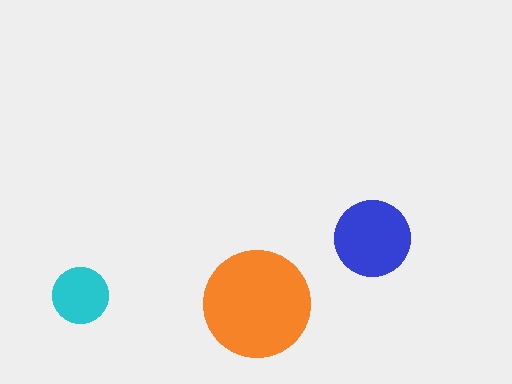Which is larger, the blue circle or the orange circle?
The orange one.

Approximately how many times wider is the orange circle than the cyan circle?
About 2 times wider.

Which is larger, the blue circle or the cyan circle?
The blue one.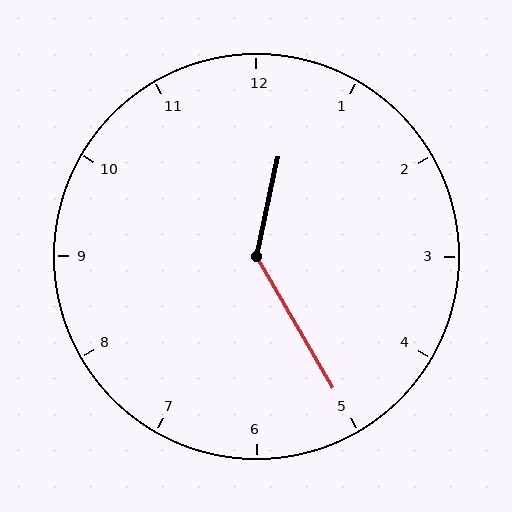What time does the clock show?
12:25.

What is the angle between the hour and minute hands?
Approximately 138 degrees.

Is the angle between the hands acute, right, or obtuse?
It is obtuse.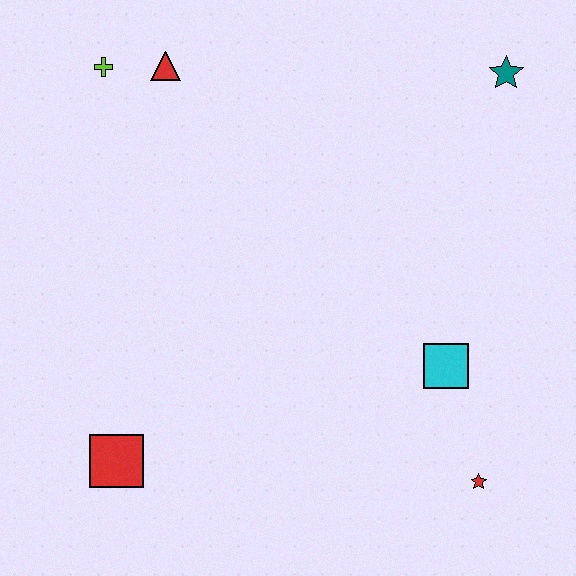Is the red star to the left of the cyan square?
No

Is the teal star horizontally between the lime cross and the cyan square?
No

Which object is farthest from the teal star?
The red square is farthest from the teal star.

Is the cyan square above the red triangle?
No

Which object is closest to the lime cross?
The red triangle is closest to the lime cross.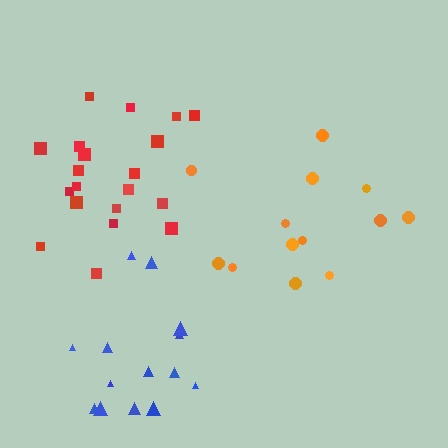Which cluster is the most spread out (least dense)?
Orange.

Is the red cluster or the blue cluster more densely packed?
Red.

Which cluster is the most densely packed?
Red.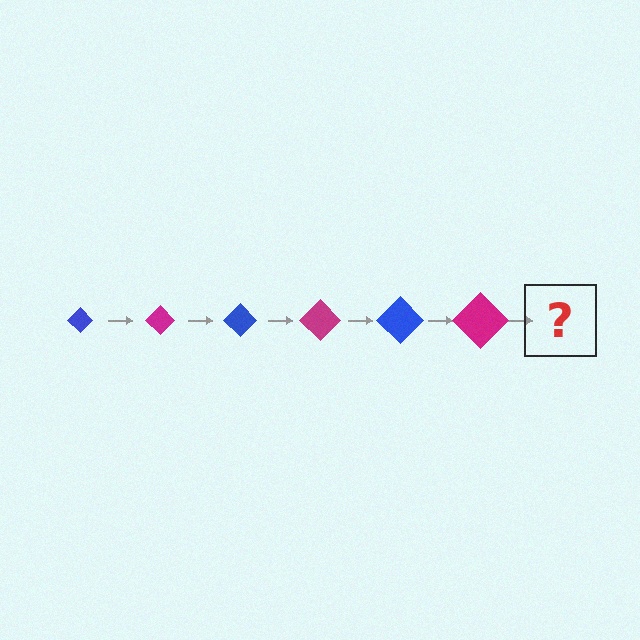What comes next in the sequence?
The next element should be a blue diamond, larger than the previous one.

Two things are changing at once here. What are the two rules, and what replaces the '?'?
The two rules are that the diamond grows larger each step and the color cycles through blue and magenta. The '?' should be a blue diamond, larger than the previous one.